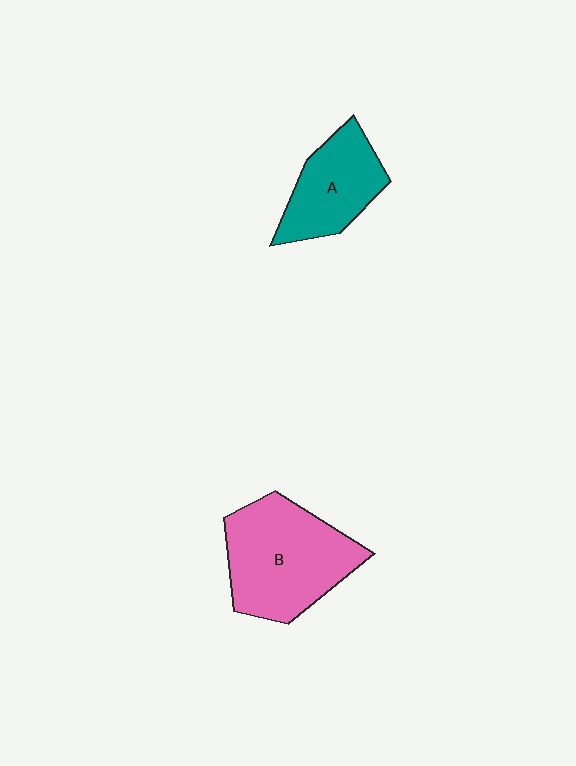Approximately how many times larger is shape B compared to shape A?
Approximately 1.6 times.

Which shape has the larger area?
Shape B (pink).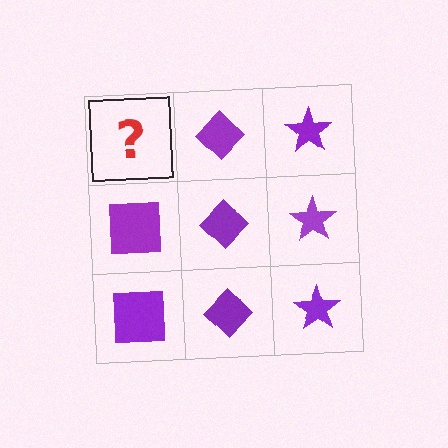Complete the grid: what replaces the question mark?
The question mark should be replaced with a purple square.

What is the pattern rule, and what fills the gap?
The rule is that each column has a consistent shape. The gap should be filled with a purple square.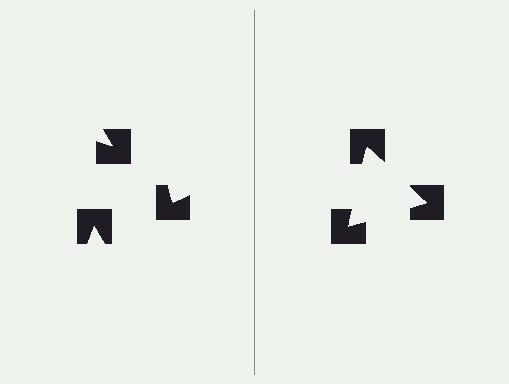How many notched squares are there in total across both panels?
6 — 3 on each side.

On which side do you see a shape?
An illusory triangle appears on the right side. On the left side the wedge cuts are rotated, so no coherent shape forms.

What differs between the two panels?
The notched squares are positioned identically on both sides; only the wedge orientations differ. On the right they align to a triangle; on the left they are misaligned.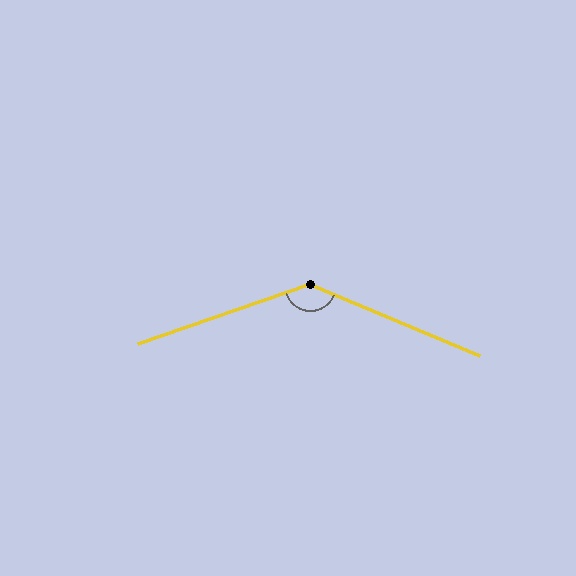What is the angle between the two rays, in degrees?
Approximately 138 degrees.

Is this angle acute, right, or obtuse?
It is obtuse.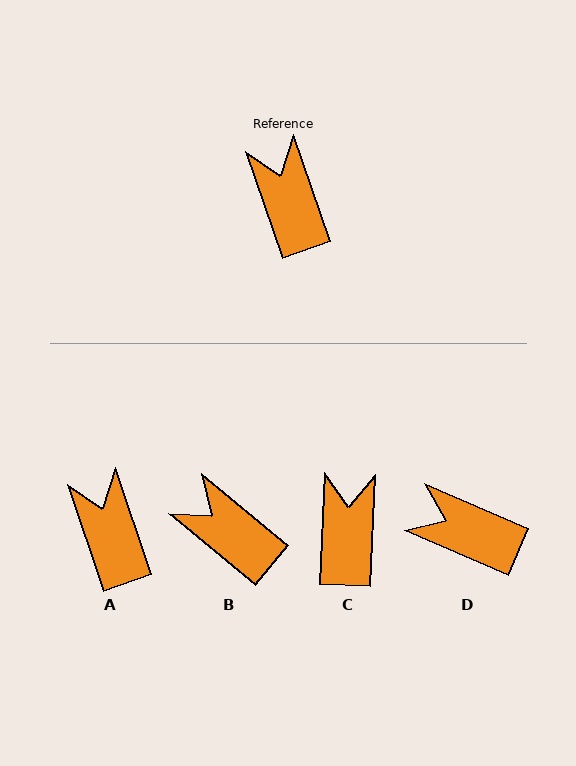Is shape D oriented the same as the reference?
No, it is off by about 48 degrees.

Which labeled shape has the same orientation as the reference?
A.